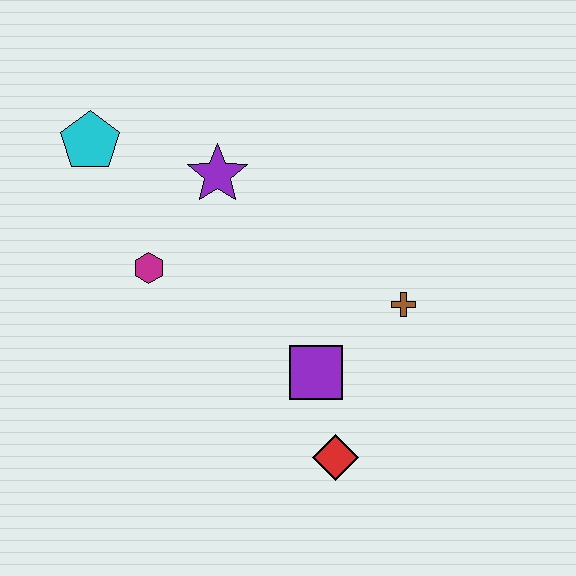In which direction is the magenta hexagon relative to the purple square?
The magenta hexagon is to the left of the purple square.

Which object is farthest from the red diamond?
The cyan pentagon is farthest from the red diamond.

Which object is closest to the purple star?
The magenta hexagon is closest to the purple star.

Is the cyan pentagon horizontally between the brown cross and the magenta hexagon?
No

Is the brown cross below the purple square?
No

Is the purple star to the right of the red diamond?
No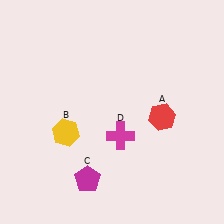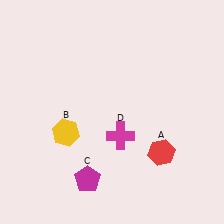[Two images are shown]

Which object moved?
The red hexagon (A) moved down.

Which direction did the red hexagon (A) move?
The red hexagon (A) moved down.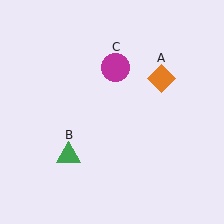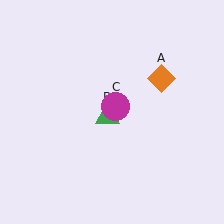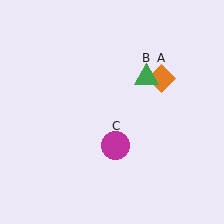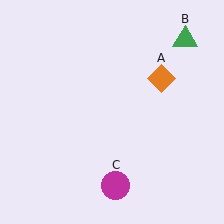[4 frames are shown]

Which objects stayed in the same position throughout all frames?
Orange diamond (object A) remained stationary.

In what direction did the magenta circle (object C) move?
The magenta circle (object C) moved down.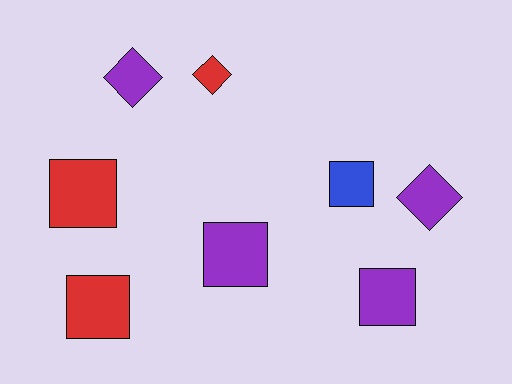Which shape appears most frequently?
Square, with 5 objects.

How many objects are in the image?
There are 8 objects.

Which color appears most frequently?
Purple, with 4 objects.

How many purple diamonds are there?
There are 2 purple diamonds.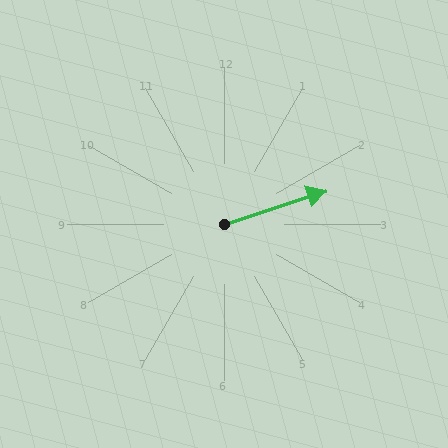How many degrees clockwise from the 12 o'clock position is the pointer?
Approximately 72 degrees.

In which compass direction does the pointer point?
East.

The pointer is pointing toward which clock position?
Roughly 2 o'clock.